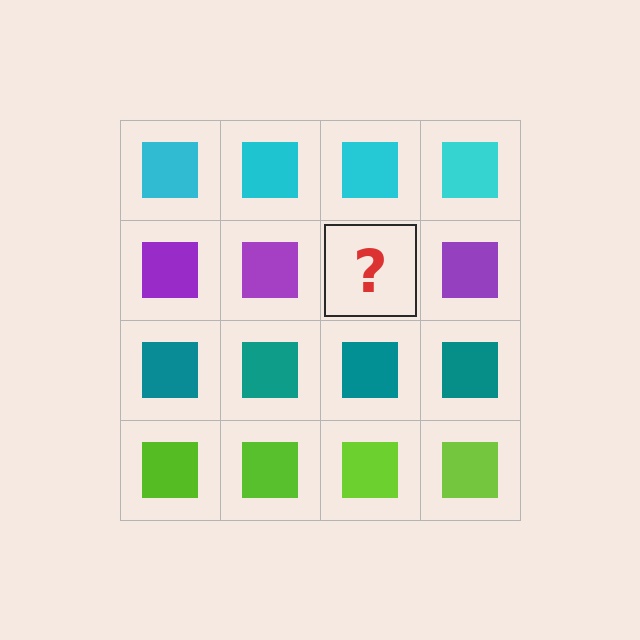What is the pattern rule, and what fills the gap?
The rule is that each row has a consistent color. The gap should be filled with a purple square.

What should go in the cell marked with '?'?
The missing cell should contain a purple square.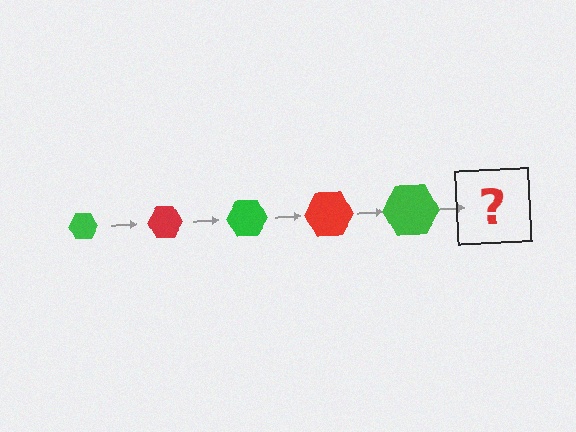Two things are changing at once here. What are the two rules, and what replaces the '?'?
The two rules are that the hexagon grows larger each step and the color cycles through green and red. The '?' should be a red hexagon, larger than the previous one.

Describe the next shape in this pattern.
It should be a red hexagon, larger than the previous one.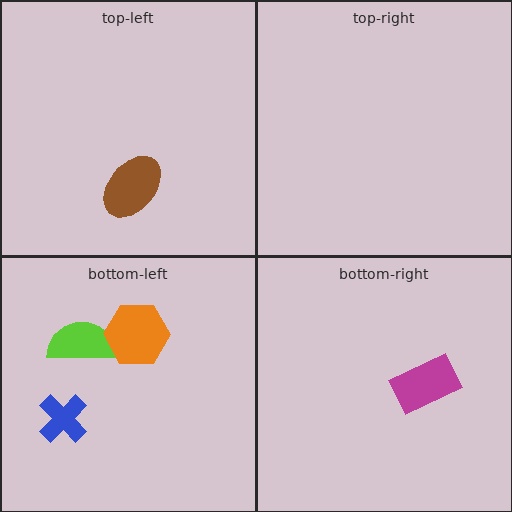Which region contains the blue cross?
The bottom-left region.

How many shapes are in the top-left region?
1.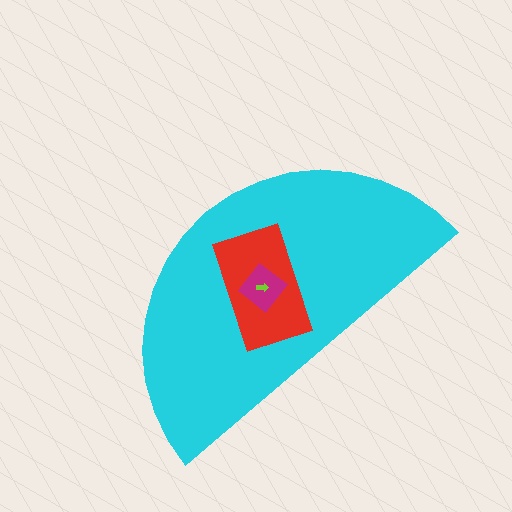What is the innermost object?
The lime arrow.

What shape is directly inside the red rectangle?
The magenta diamond.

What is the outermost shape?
The cyan semicircle.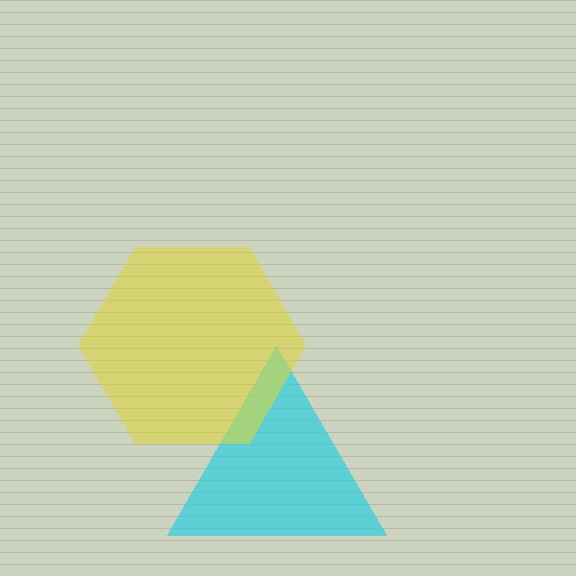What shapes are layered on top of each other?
The layered shapes are: a cyan triangle, a yellow hexagon.